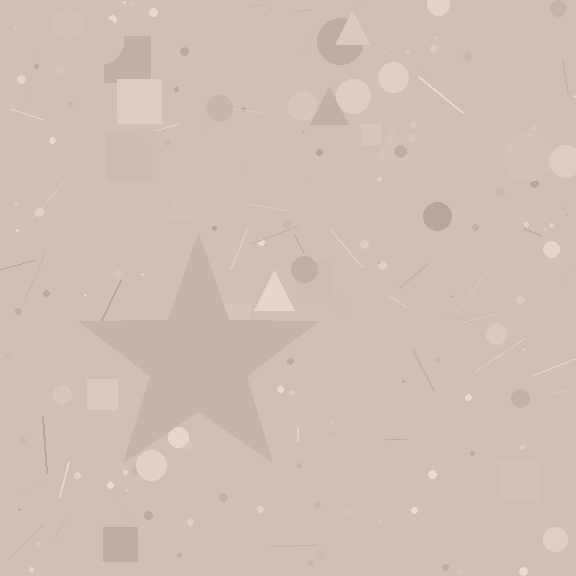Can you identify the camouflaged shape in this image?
The camouflaged shape is a star.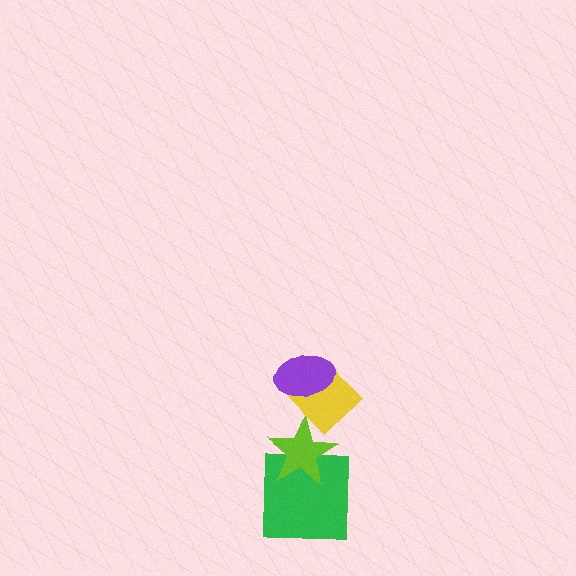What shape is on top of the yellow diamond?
The purple ellipse is on top of the yellow diamond.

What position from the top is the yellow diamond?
The yellow diamond is 2nd from the top.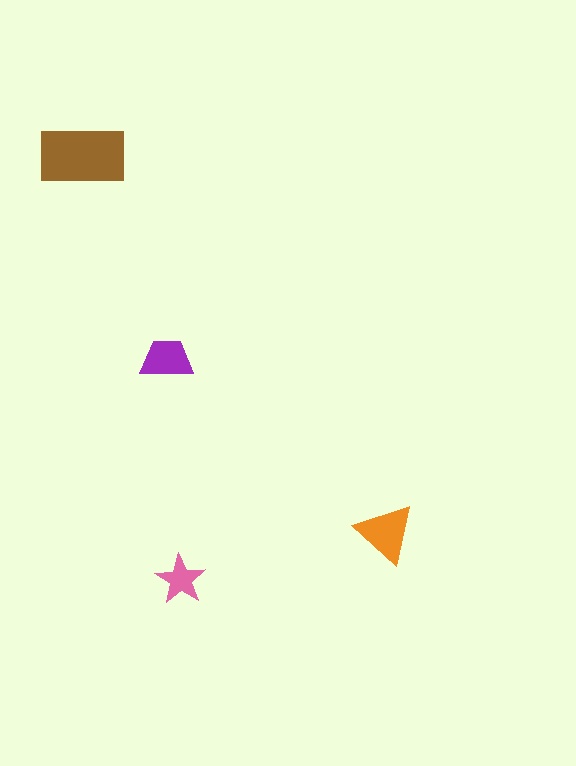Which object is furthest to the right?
The orange triangle is rightmost.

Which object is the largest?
The brown rectangle.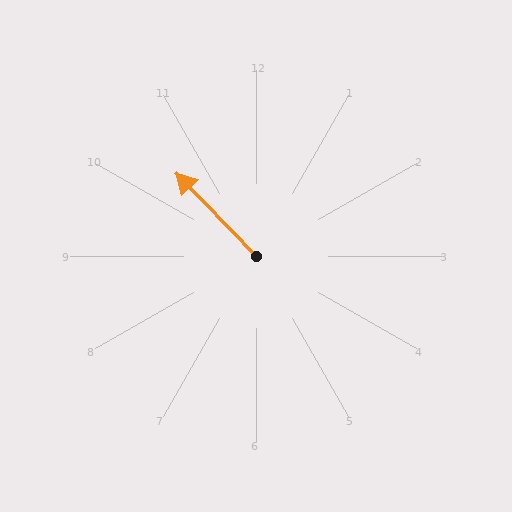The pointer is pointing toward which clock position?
Roughly 11 o'clock.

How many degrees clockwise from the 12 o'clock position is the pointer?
Approximately 316 degrees.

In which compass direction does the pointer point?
Northwest.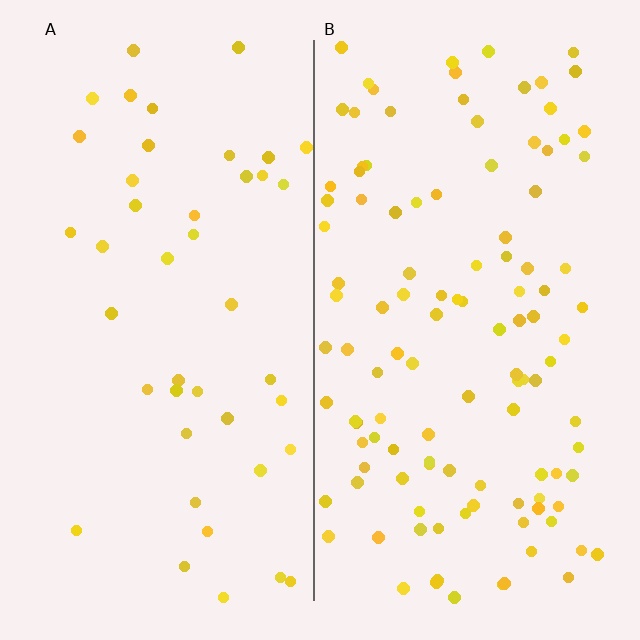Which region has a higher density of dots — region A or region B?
B (the right).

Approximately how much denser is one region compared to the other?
Approximately 2.7× — region B over region A.